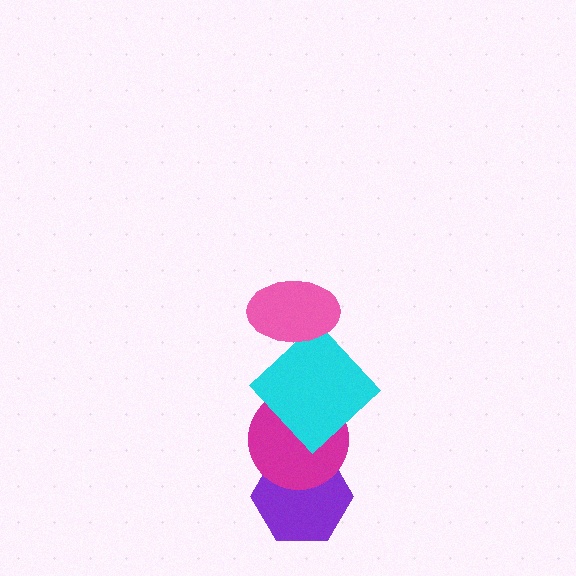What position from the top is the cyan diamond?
The cyan diamond is 2nd from the top.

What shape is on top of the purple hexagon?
The magenta circle is on top of the purple hexagon.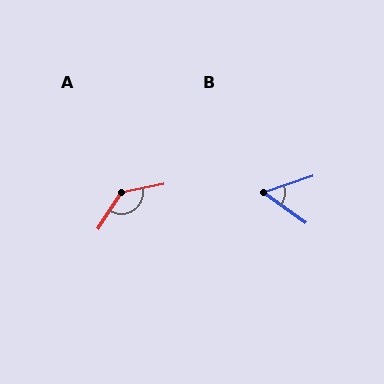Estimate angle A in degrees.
Approximately 134 degrees.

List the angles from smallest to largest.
B (55°), A (134°).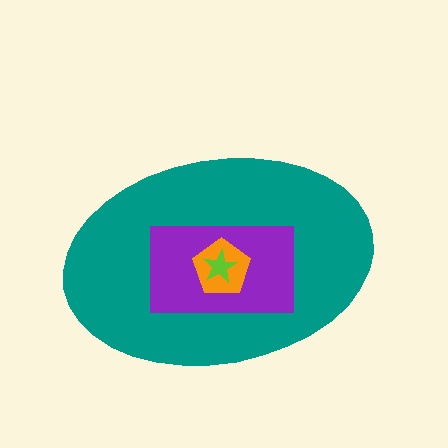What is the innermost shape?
The lime star.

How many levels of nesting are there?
4.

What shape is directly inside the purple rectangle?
The orange pentagon.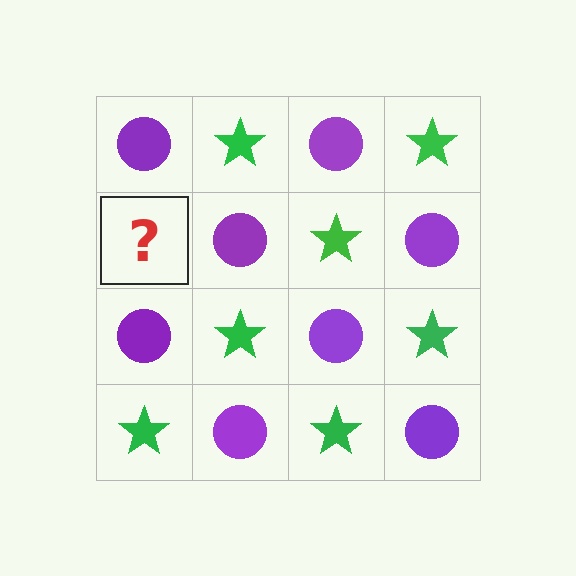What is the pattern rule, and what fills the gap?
The rule is that it alternates purple circle and green star in a checkerboard pattern. The gap should be filled with a green star.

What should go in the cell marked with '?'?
The missing cell should contain a green star.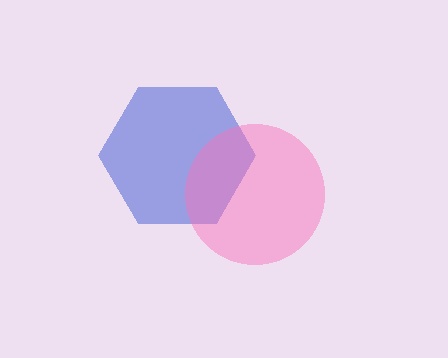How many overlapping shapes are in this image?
There are 2 overlapping shapes in the image.